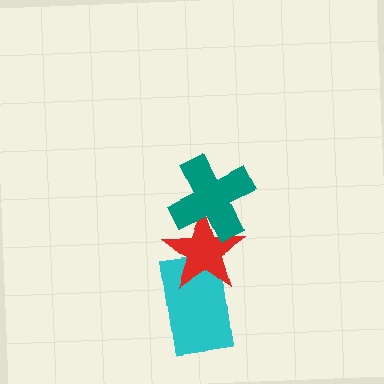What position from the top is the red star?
The red star is 2nd from the top.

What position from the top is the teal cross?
The teal cross is 1st from the top.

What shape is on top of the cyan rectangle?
The red star is on top of the cyan rectangle.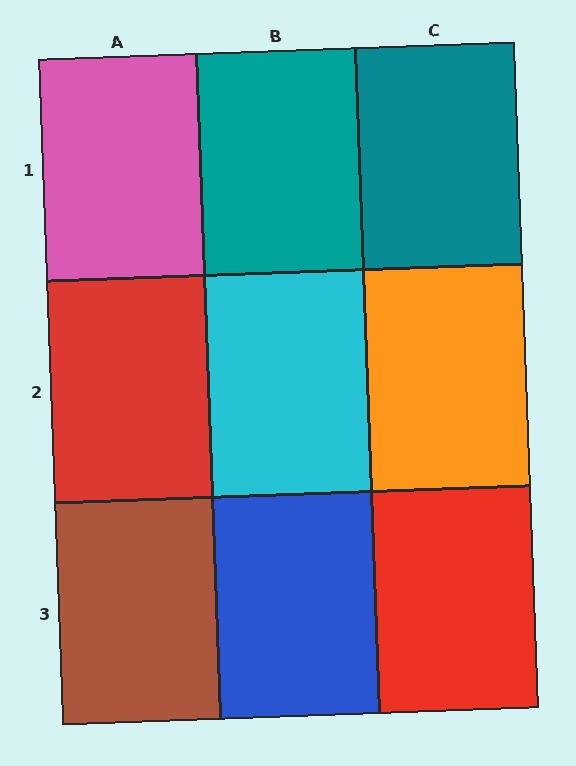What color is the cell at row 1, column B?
Teal.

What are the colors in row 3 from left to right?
Brown, blue, red.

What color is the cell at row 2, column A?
Red.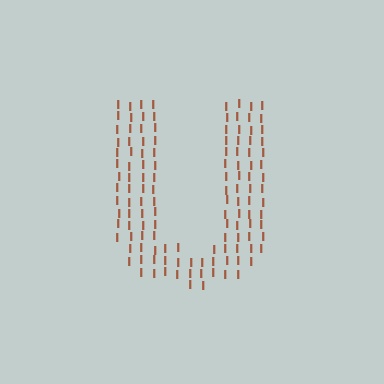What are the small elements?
The small elements are letter I's.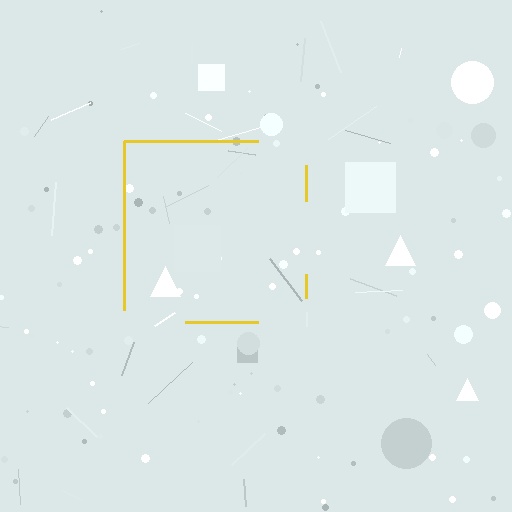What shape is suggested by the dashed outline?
The dashed outline suggests a square.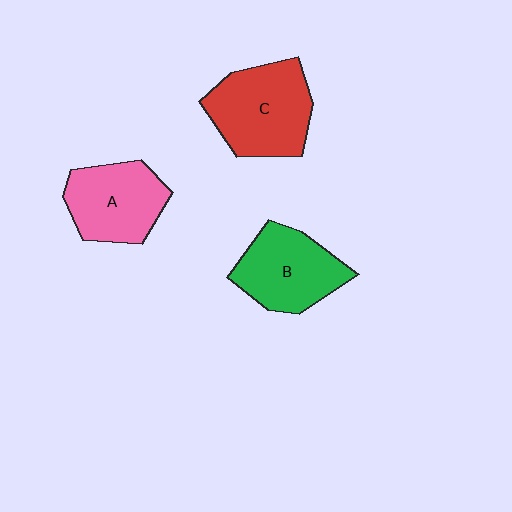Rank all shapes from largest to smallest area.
From largest to smallest: C (red), B (green), A (pink).